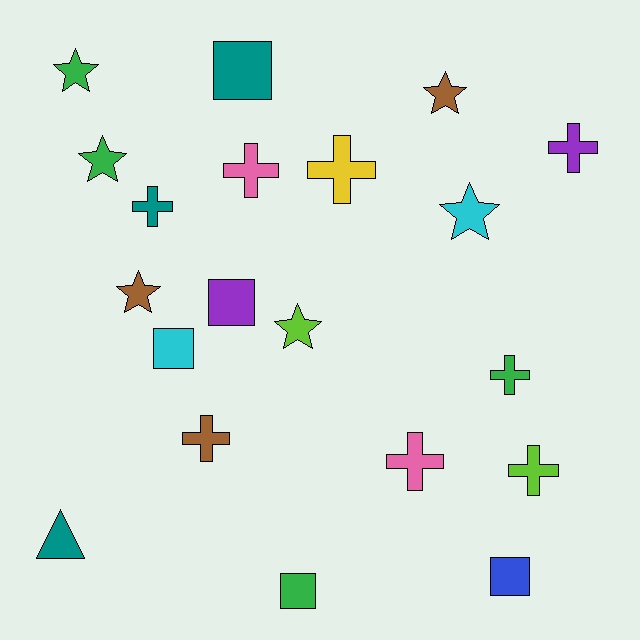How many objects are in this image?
There are 20 objects.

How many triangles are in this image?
There is 1 triangle.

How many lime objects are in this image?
There are 2 lime objects.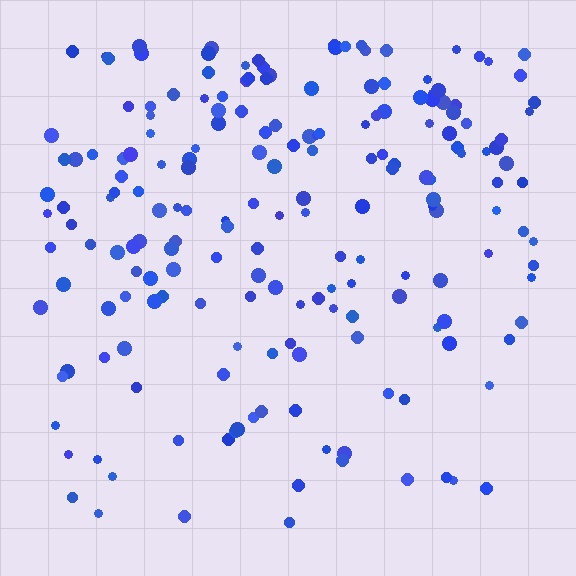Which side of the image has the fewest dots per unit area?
The bottom.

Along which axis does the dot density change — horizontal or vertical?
Vertical.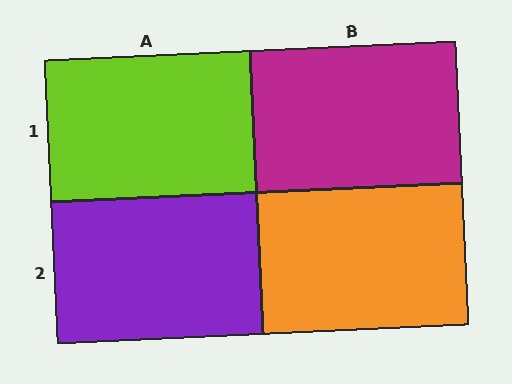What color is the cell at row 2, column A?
Purple.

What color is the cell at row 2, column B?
Orange.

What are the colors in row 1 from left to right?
Lime, magenta.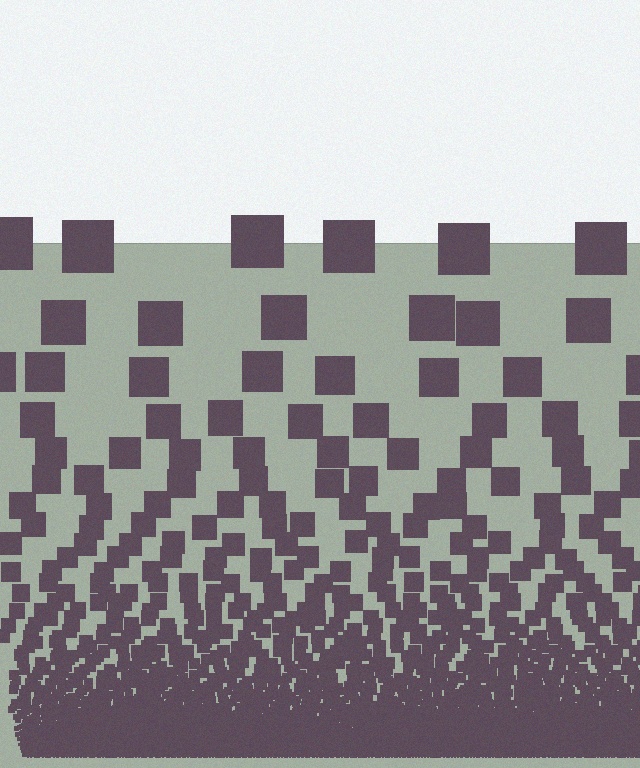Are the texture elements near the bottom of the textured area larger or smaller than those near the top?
Smaller. The gradient is inverted — elements near the bottom are smaller and denser.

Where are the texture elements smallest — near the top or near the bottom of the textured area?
Near the bottom.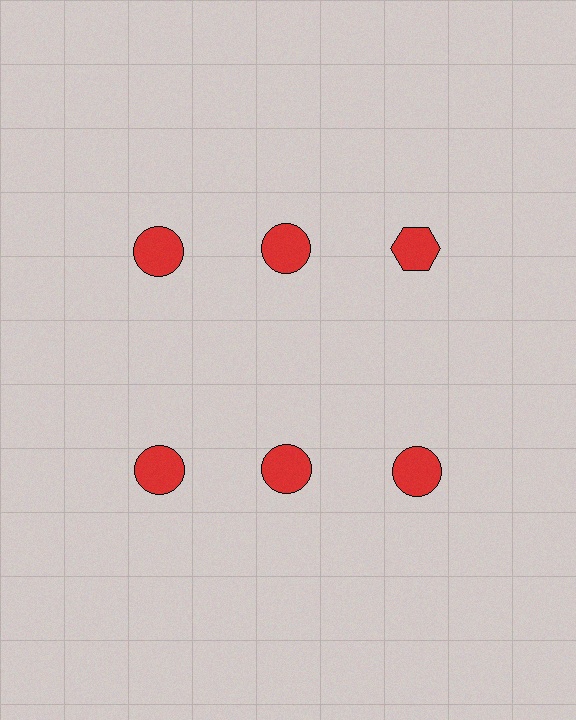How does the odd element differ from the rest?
It has a different shape: hexagon instead of circle.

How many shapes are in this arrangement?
There are 6 shapes arranged in a grid pattern.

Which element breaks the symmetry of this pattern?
The red hexagon in the top row, center column breaks the symmetry. All other shapes are red circles.